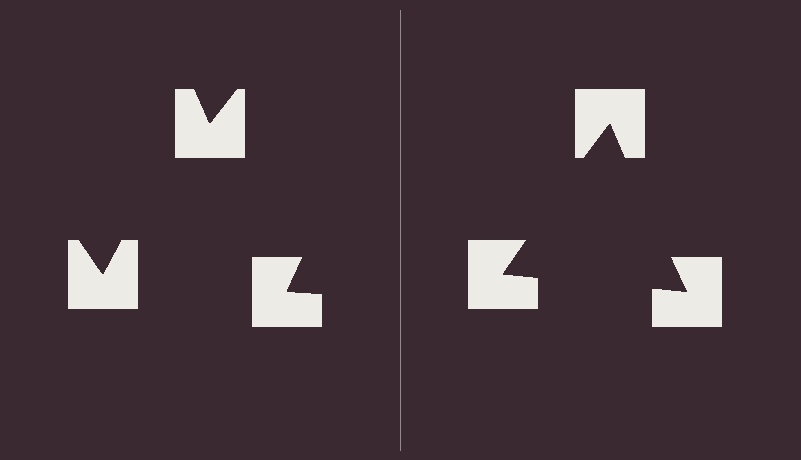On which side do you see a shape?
An illusory triangle appears on the right side. On the left side the wedge cuts are rotated, so no coherent shape forms.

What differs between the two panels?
The notched squares are positioned identically on both sides; only the wedge orientations differ. On the right they align to a triangle; on the left they are misaligned.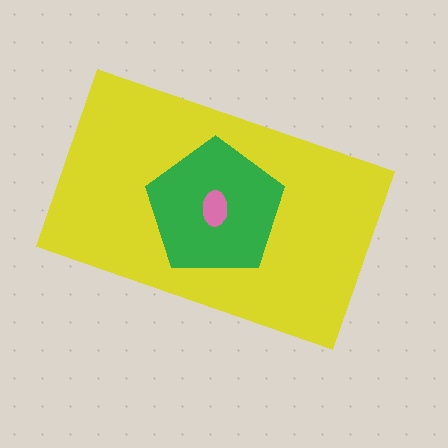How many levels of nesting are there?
3.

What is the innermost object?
The pink ellipse.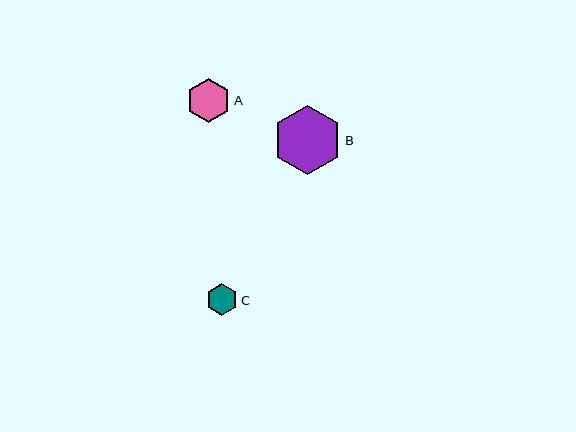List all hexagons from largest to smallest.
From largest to smallest: B, A, C.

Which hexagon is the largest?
Hexagon B is the largest with a size of approximately 69 pixels.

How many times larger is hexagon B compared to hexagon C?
Hexagon B is approximately 2.2 times the size of hexagon C.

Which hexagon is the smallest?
Hexagon C is the smallest with a size of approximately 32 pixels.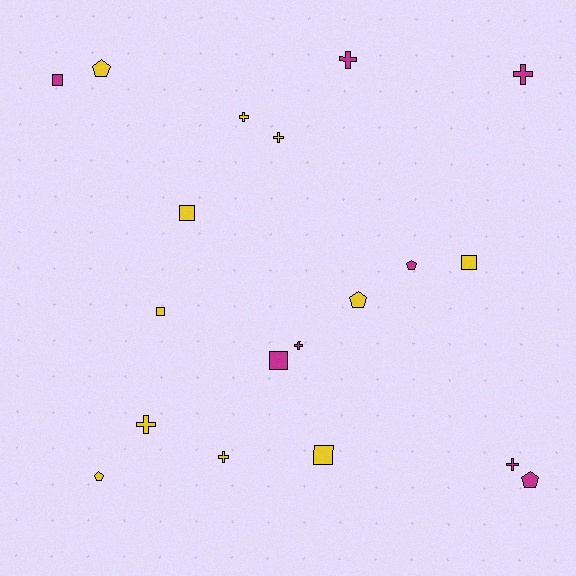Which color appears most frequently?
Yellow, with 11 objects.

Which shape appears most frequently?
Cross, with 8 objects.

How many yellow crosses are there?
There are 4 yellow crosses.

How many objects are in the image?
There are 19 objects.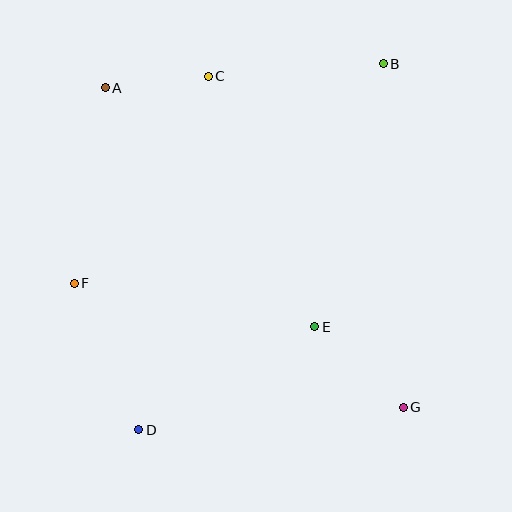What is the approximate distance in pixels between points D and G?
The distance between D and G is approximately 266 pixels.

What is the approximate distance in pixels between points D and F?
The distance between D and F is approximately 160 pixels.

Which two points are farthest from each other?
Points B and D are farthest from each other.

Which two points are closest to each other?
Points A and C are closest to each other.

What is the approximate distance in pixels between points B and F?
The distance between B and F is approximately 379 pixels.